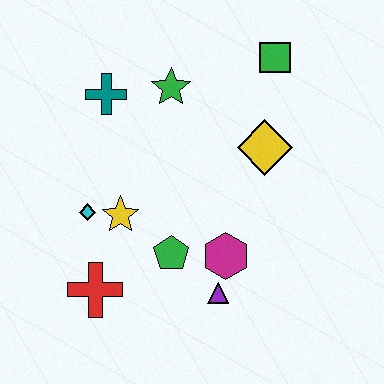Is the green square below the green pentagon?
No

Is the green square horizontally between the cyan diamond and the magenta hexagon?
No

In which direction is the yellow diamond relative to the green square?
The yellow diamond is below the green square.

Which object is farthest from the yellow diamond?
The red cross is farthest from the yellow diamond.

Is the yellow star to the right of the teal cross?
Yes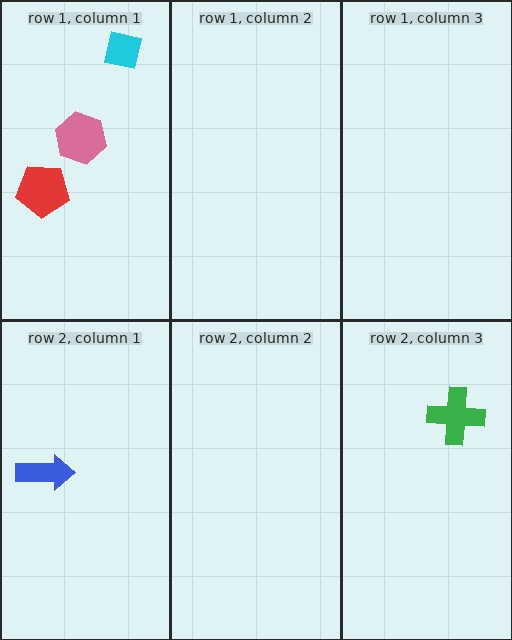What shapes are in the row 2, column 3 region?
The green cross.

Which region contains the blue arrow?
The row 2, column 1 region.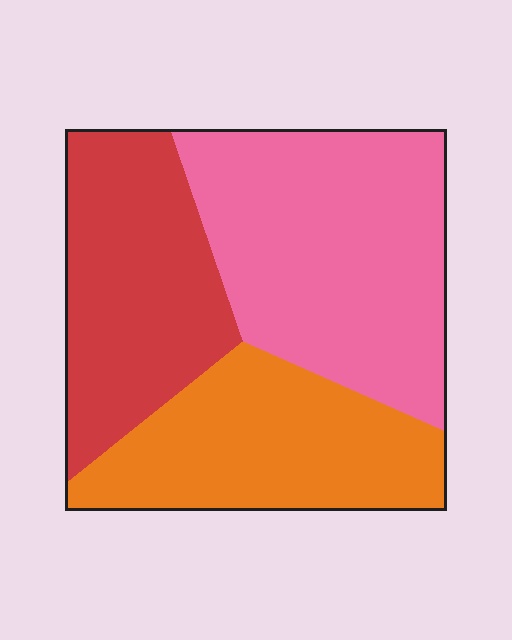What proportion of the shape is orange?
Orange takes up between a sixth and a third of the shape.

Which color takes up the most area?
Pink, at roughly 40%.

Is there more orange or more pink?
Pink.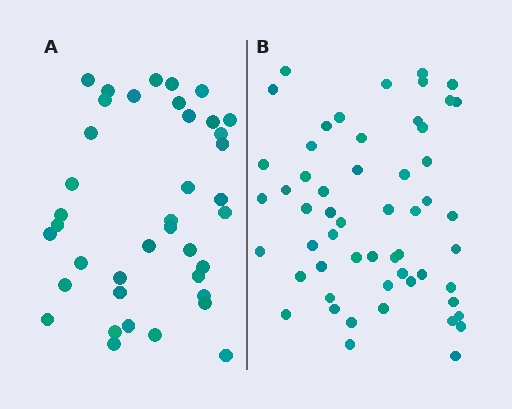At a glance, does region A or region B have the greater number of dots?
Region B (the right region) has more dots.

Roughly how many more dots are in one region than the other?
Region B has approximately 15 more dots than region A.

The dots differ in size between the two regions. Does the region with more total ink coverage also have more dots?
No. Region A has more total ink coverage because its dots are larger, but region B actually contains more individual dots. Total area can be misleading — the number of items is what matters here.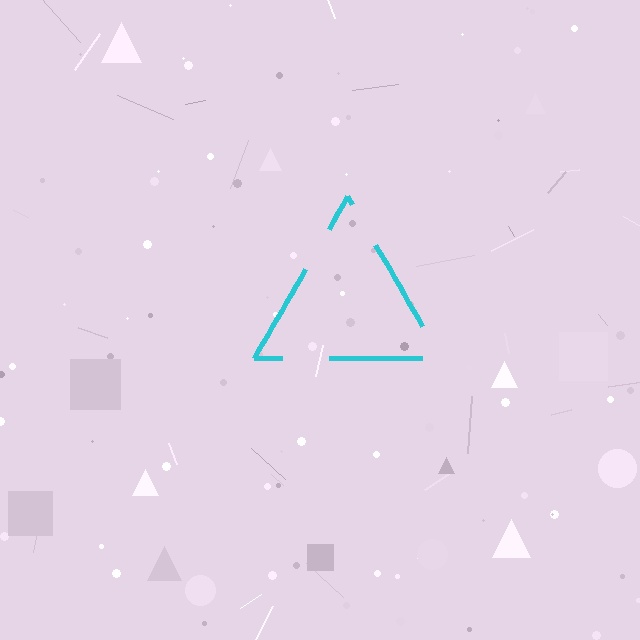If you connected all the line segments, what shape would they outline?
They would outline a triangle.